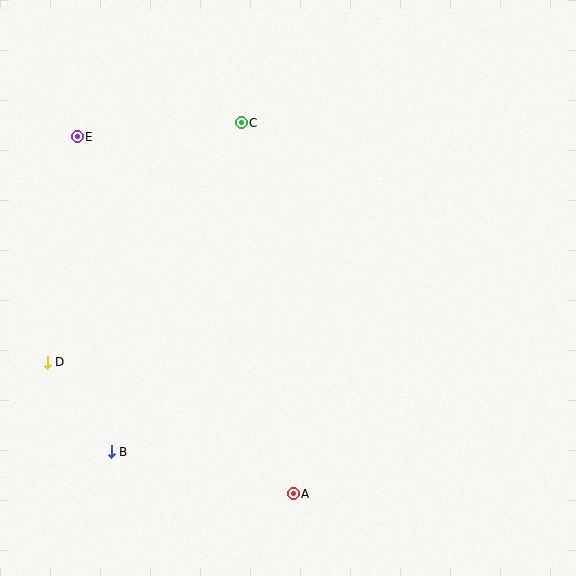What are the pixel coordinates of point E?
Point E is at (77, 137).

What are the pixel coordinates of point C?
Point C is at (241, 123).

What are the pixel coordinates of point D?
Point D is at (47, 362).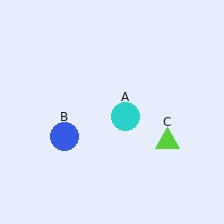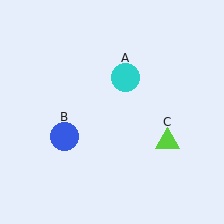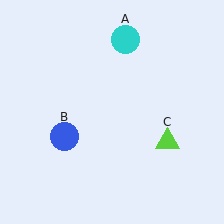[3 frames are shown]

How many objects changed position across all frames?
1 object changed position: cyan circle (object A).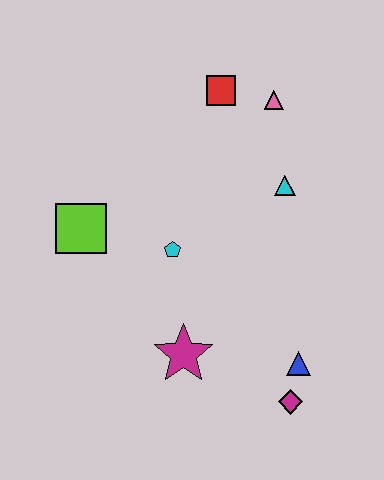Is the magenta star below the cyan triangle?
Yes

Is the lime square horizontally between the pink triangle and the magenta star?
No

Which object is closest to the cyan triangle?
The pink triangle is closest to the cyan triangle.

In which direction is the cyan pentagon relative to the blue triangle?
The cyan pentagon is to the left of the blue triangle.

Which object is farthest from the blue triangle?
The red square is farthest from the blue triangle.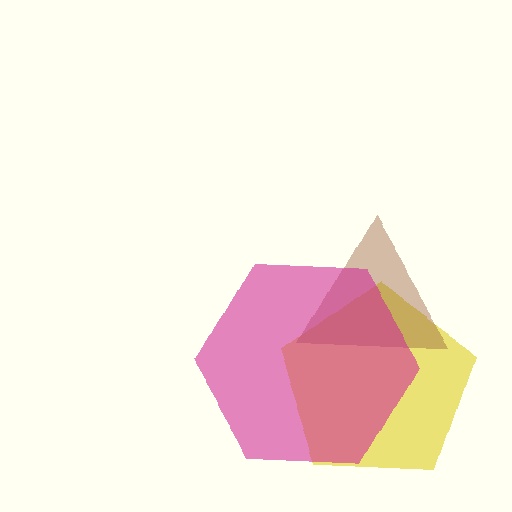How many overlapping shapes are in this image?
There are 3 overlapping shapes in the image.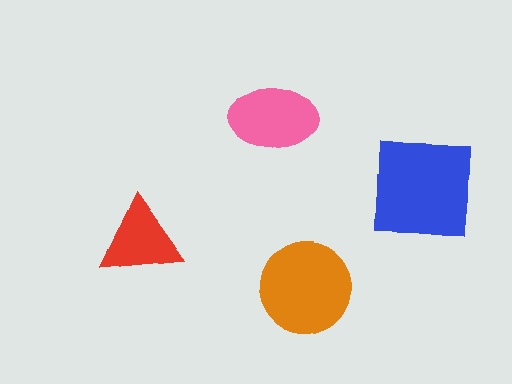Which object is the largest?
The blue square.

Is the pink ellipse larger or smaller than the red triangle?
Larger.